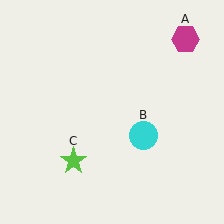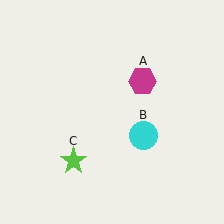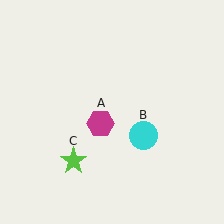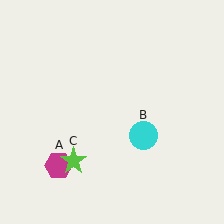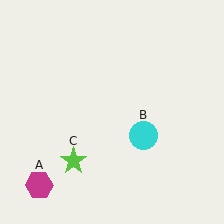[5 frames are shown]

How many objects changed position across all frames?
1 object changed position: magenta hexagon (object A).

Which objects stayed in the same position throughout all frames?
Cyan circle (object B) and lime star (object C) remained stationary.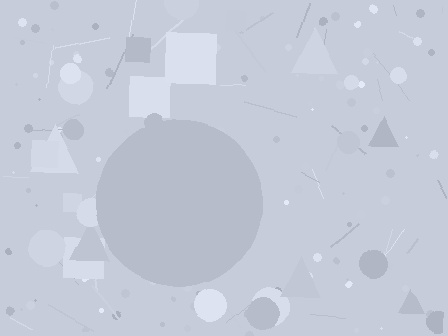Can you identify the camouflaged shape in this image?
The camouflaged shape is a circle.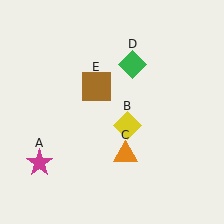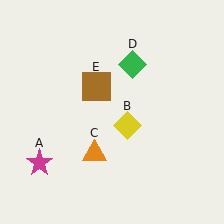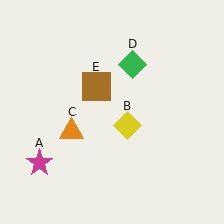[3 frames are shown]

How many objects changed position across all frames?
1 object changed position: orange triangle (object C).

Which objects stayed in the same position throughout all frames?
Magenta star (object A) and yellow diamond (object B) and green diamond (object D) and brown square (object E) remained stationary.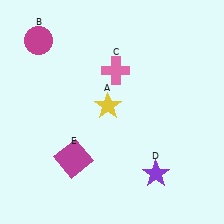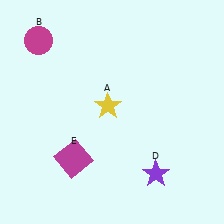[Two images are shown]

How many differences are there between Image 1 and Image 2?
There is 1 difference between the two images.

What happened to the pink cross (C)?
The pink cross (C) was removed in Image 2. It was in the top-right area of Image 1.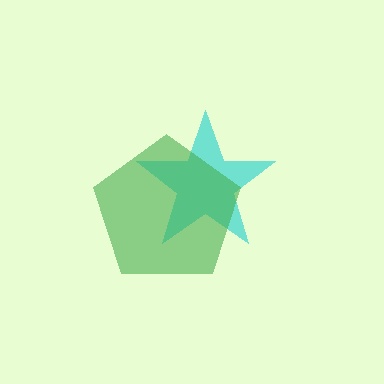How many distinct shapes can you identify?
There are 2 distinct shapes: a cyan star, a green pentagon.